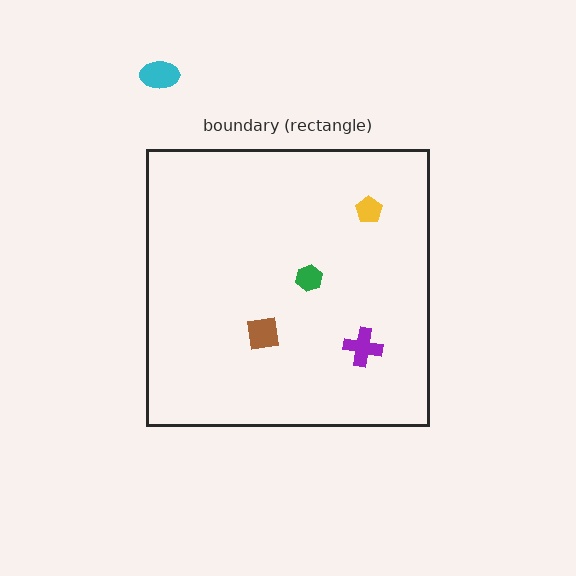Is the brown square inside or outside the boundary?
Inside.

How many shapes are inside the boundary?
4 inside, 1 outside.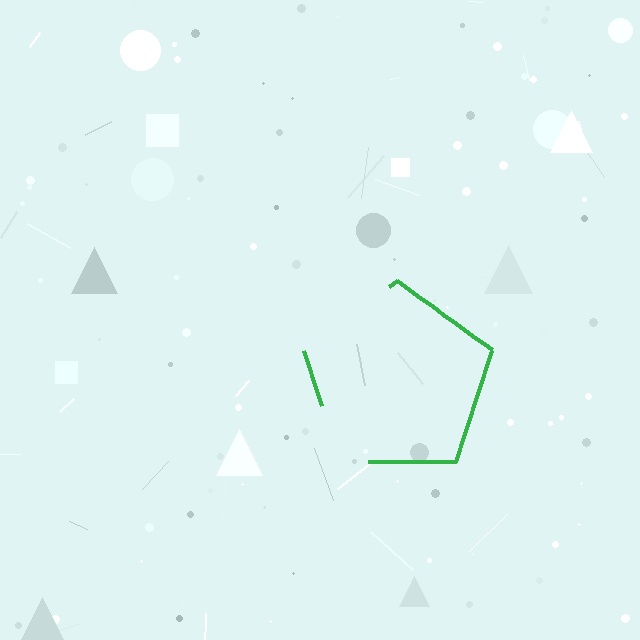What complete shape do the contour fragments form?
The contour fragments form a pentagon.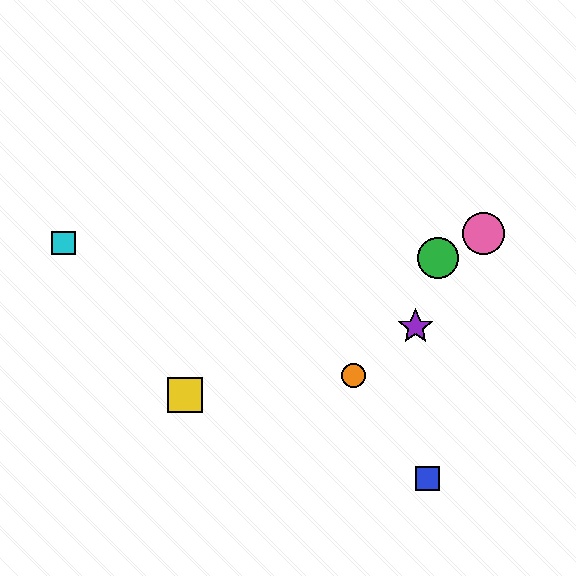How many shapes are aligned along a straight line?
4 shapes (the red square, the green circle, the yellow square, the pink circle) are aligned along a straight line.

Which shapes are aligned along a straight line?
The red square, the green circle, the yellow square, the pink circle are aligned along a straight line.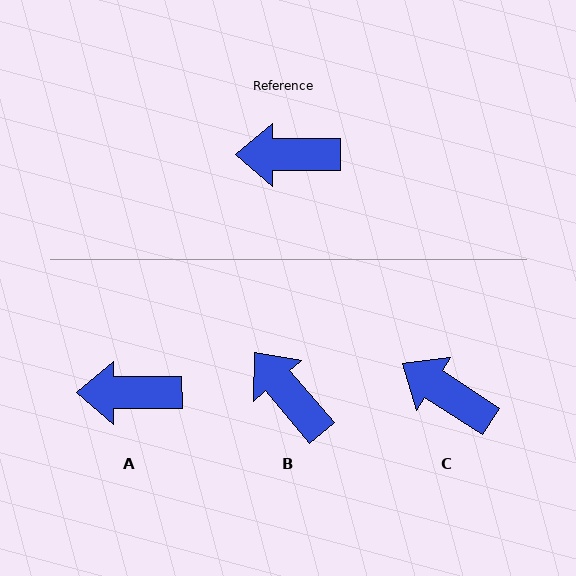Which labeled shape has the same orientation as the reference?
A.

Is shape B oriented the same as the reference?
No, it is off by about 50 degrees.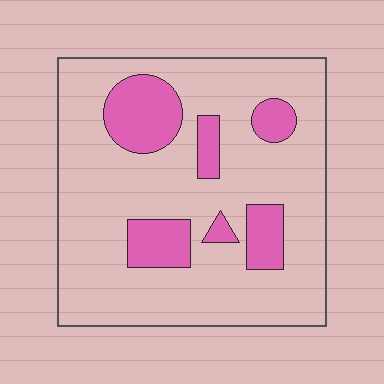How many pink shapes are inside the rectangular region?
6.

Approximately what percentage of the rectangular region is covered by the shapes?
Approximately 20%.